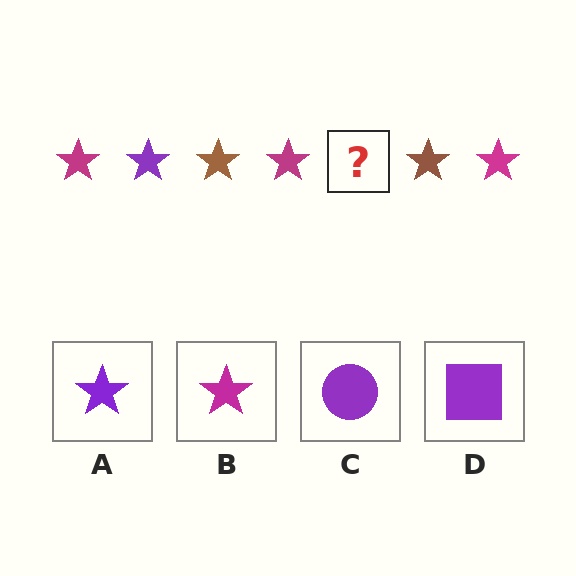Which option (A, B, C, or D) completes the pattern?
A.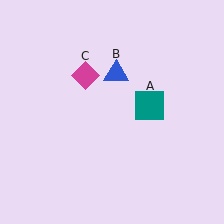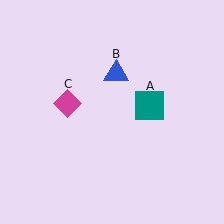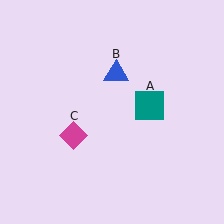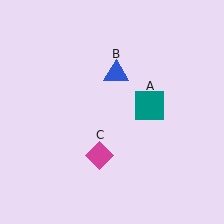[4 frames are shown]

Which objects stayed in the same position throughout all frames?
Teal square (object A) and blue triangle (object B) remained stationary.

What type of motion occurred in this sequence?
The magenta diamond (object C) rotated counterclockwise around the center of the scene.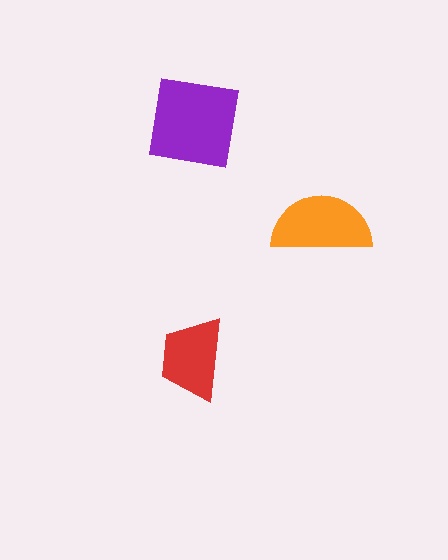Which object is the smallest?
The red trapezoid.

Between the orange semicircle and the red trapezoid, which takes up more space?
The orange semicircle.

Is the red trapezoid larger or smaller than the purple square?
Smaller.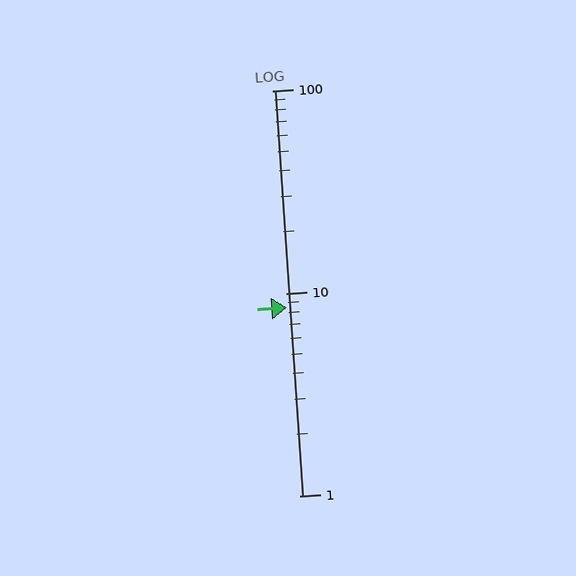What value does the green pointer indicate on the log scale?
The pointer indicates approximately 8.5.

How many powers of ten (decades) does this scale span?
The scale spans 2 decades, from 1 to 100.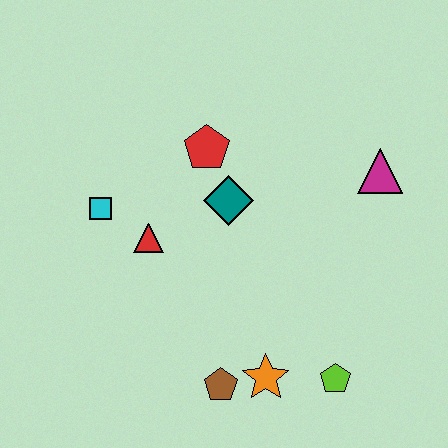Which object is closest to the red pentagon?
The teal diamond is closest to the red pentagon.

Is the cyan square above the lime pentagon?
Yes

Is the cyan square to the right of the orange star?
No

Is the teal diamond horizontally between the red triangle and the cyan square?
No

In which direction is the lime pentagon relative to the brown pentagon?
The lime pentagon is to the right of the brown pentagon.